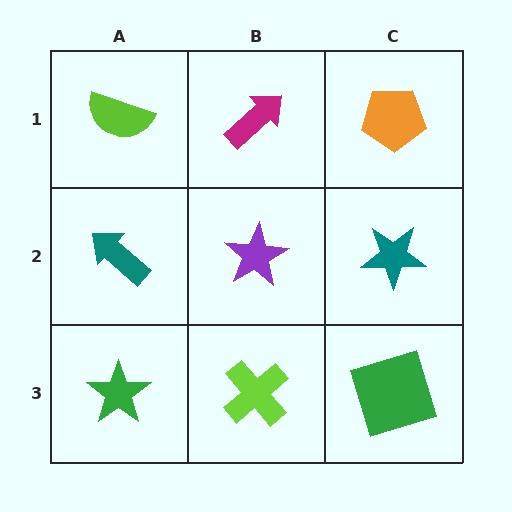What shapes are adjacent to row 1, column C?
A teal star (row 2, column C), a magenta arrow (row 1, column B).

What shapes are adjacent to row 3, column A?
A teal arrow (row 2, column A), a lime cross (row 3, column B).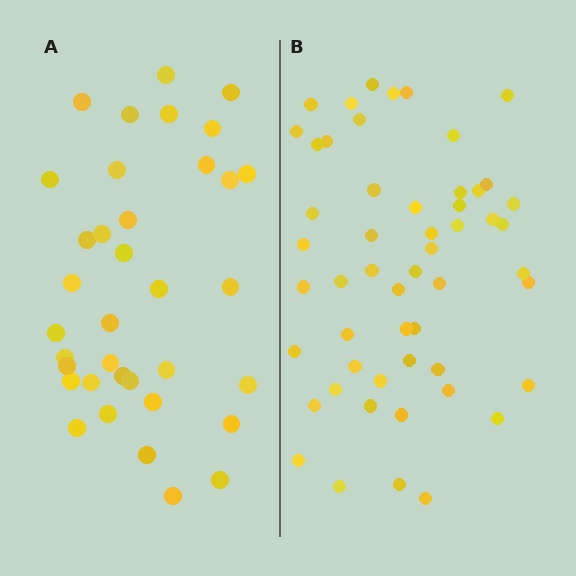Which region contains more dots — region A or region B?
Region B (the right region) has more dots.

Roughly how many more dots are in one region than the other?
Region B has approximately 15 more dots than region A.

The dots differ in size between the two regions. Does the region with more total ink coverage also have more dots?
No. Region A has more total ink coverage because its dots are larger, but region B actually contains more individual dots. Total area can be misleading — the number of items is what matters here.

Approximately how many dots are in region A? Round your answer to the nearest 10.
About 40 dots. (The exact count is 36, which rounds to 40.)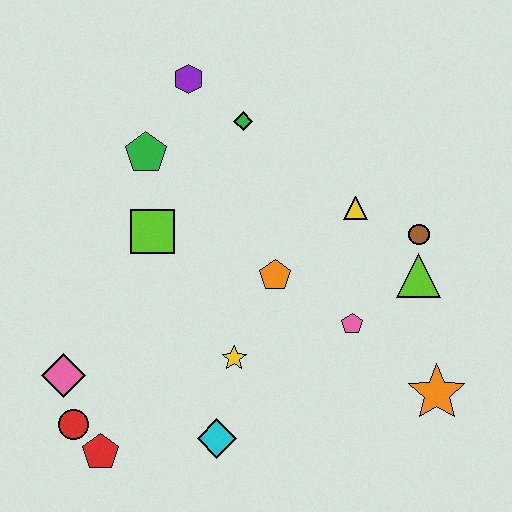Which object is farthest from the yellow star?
The purple hexagon is farthest from the yellow star.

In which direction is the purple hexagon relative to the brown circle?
The purple hexagon is to the left of the brown circle.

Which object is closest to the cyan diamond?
The yellow star is closest to the cyan diamond.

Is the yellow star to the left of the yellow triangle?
Yes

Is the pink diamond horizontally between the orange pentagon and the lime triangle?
No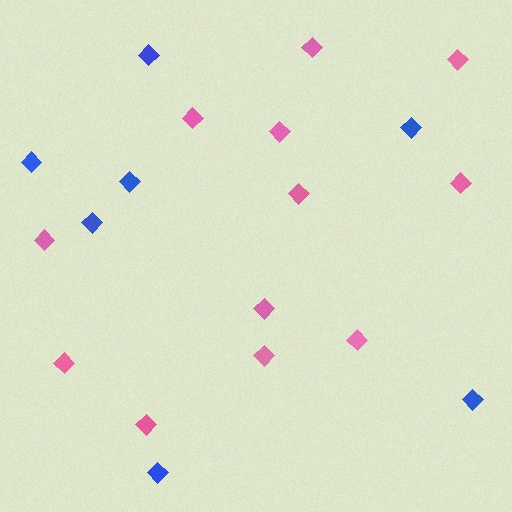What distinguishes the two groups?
There are 2 groups: one group of blue diamonds (7) and one group of pink diamonds (12).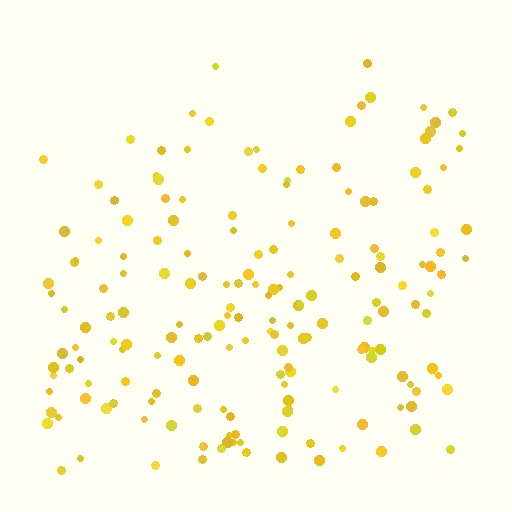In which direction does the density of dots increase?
From top to bottom, with the bottom side densest.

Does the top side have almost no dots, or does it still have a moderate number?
Still a moderate number, just noticeably fewer than the bottom.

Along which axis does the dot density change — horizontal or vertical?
Vertical.